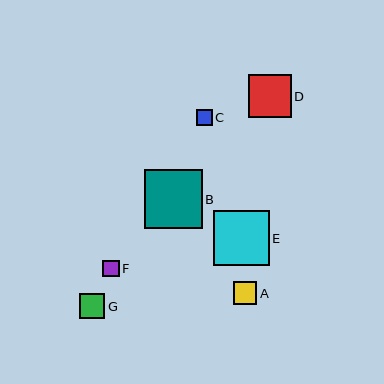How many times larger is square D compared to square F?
Square D is approximately 2.6 times the size of square F.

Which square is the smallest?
Square C is the smallest with a size of approximately 16 pixels.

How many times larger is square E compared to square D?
Square E is approximately 1.3 times the size of square D.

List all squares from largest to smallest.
From largest to smallest: B, E, D, G, A, F, C.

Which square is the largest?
Square B is the largest with a size of approximately 58 pixels.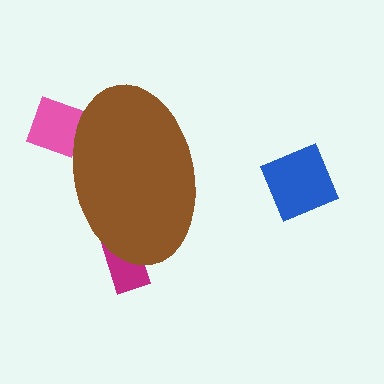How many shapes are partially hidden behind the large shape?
2 shapes are partially hidden.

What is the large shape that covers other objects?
A brown ellipse.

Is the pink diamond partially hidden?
Yes, the pink diamond is partially hidden behind the brown ellipse.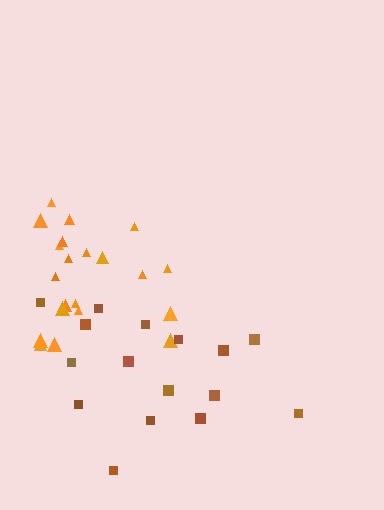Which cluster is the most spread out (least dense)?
Brown.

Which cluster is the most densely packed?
Orange.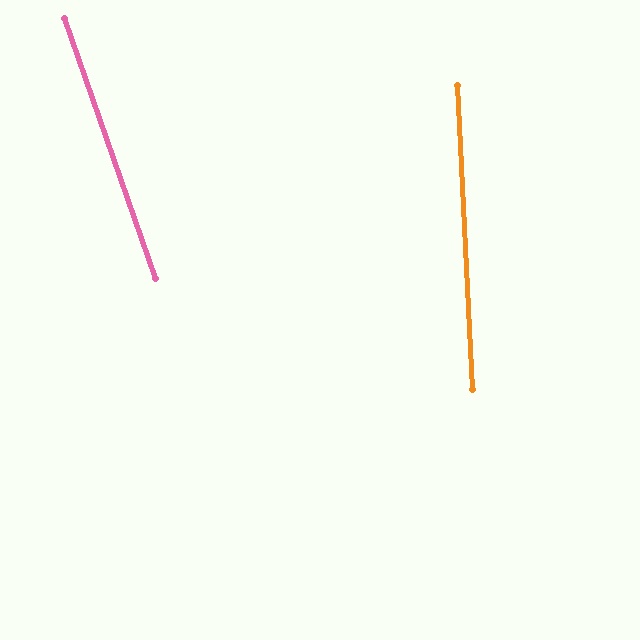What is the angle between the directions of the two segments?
Approximately 17 degrees.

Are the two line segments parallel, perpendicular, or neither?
Neither parallel nor perpendicular — they differ by about 17°.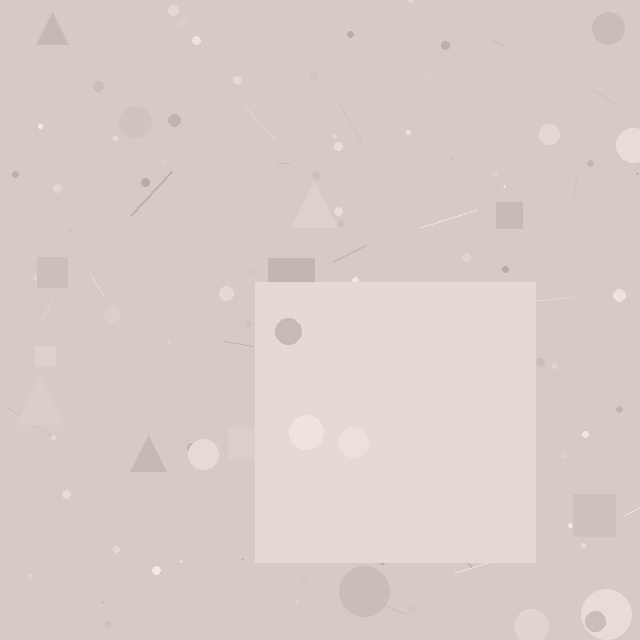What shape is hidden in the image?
A square is hidden in the image.